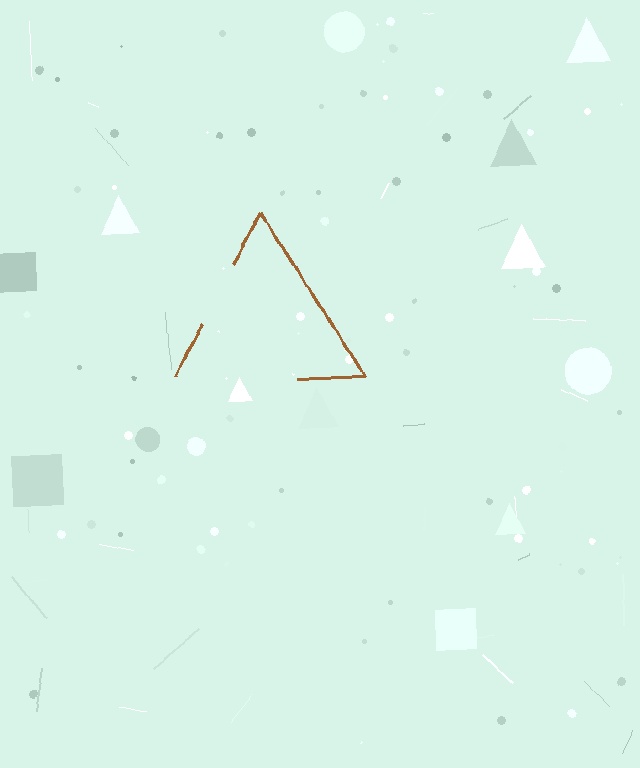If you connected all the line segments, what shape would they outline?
They would outline a triangle.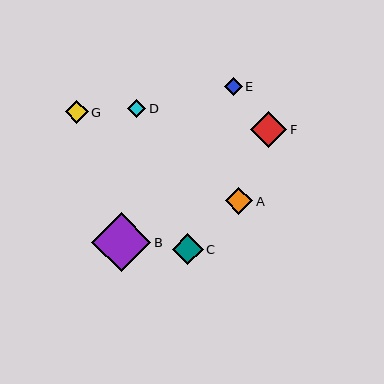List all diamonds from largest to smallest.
From largest to smallest: B, F, C, A, G, D, E.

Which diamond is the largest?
Diamond B is the largest with a size of approximately 59 pixels.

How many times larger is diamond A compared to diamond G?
Diamond A is approximately 1.2 times the size of diamond G.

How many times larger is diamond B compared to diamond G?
Diamond B is approximately 2.6 times the size of diamond G.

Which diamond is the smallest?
Diamond E is the smallest with a size of approximately 18 pixels.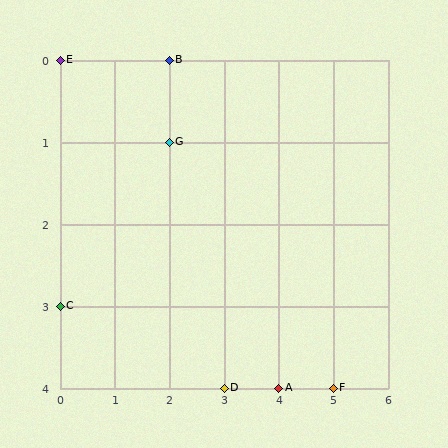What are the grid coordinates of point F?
Point F is at grid coordinates (5, 4).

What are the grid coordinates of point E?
Point E is at grid coordinates (0, 0).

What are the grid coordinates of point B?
Point B is at grid coordinates (2, 0).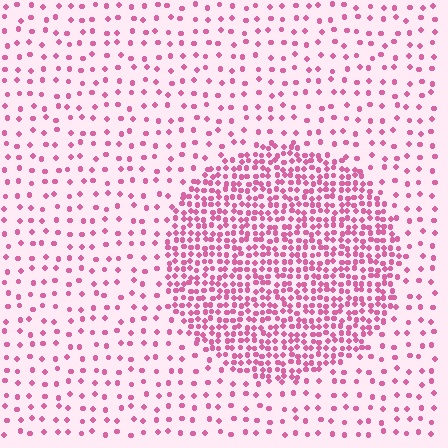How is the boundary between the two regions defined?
The boundary is defined by a change in element density (approximately 3.1x ratio). All elements are the same color, size, and shape.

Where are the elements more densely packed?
The elements are more densely packed inside the circle boundary.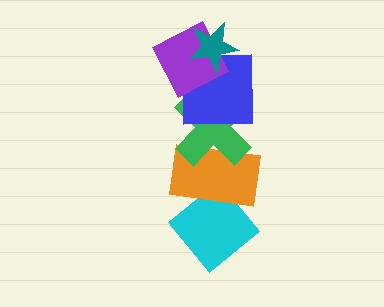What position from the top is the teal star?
The teal star is 1st from the top.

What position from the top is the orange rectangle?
The orange rectangle is 5th from the top.